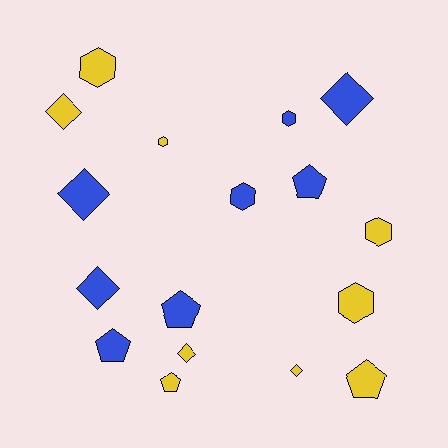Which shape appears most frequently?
Hexagon, with 6 objects.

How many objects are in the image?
There are 17 objects.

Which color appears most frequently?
Yellow, with 9 objects.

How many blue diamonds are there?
There are 3 blue diamonds.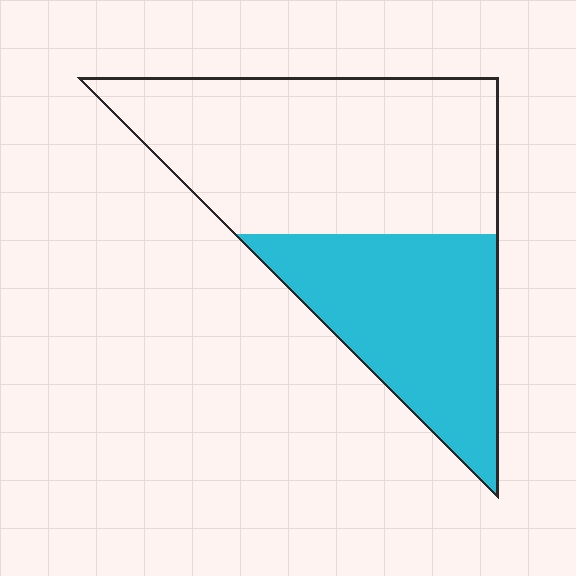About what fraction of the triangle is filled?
About two fifths (2/5).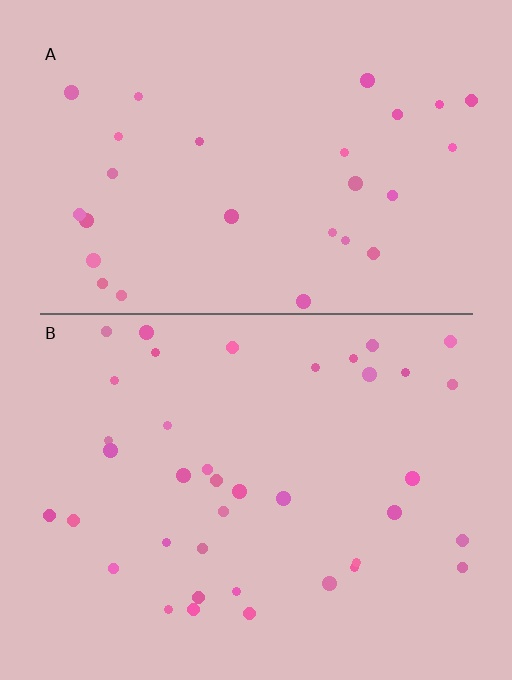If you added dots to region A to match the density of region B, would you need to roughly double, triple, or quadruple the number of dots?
Approximately double.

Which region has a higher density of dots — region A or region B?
B (the bottom).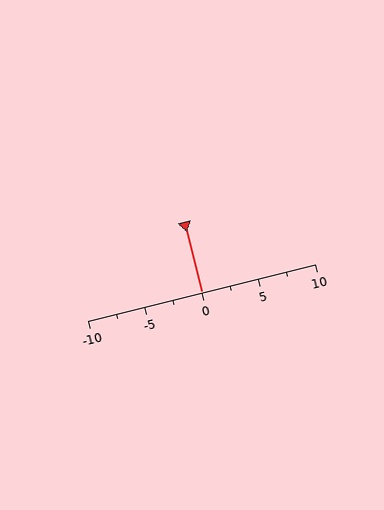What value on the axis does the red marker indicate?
The marker indicates approximately 0.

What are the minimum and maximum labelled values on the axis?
The axis runs from -10 to 10.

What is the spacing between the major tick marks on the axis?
The major ticks are spaced 5 apart.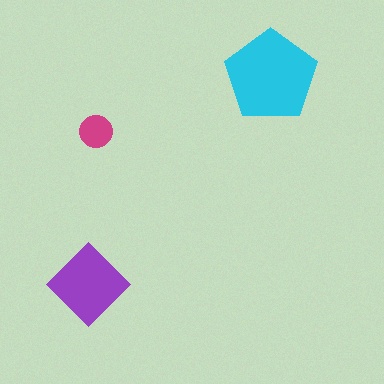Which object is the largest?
The cyan pentagon.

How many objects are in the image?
There are 3 objects in the image.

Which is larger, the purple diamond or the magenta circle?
The purple diamond.